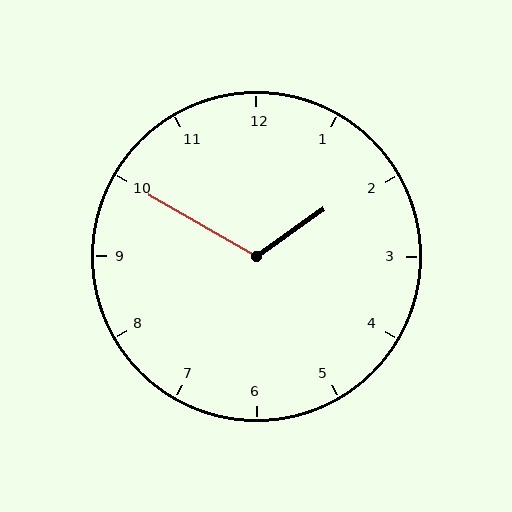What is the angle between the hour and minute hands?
Approximately 115 degrees.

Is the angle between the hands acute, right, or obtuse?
It is obtuse.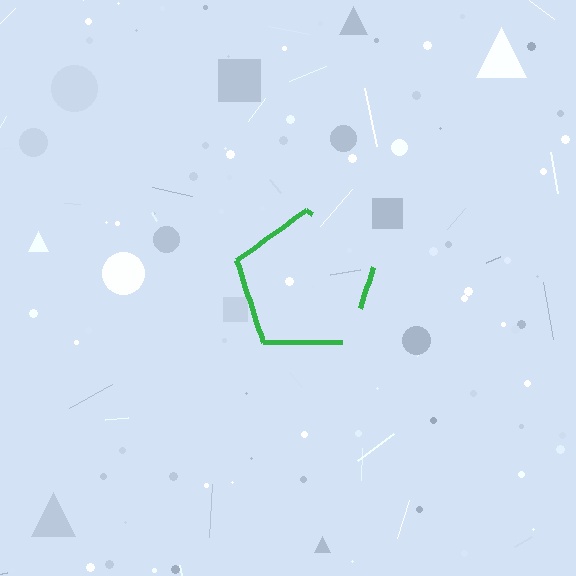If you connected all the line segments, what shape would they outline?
They would outline a pentagon.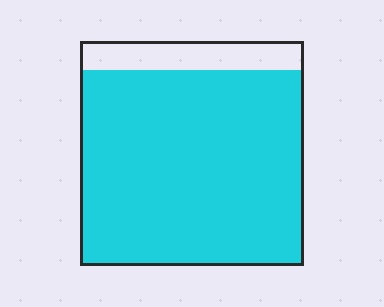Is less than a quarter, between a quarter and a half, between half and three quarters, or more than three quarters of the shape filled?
More than three quarters.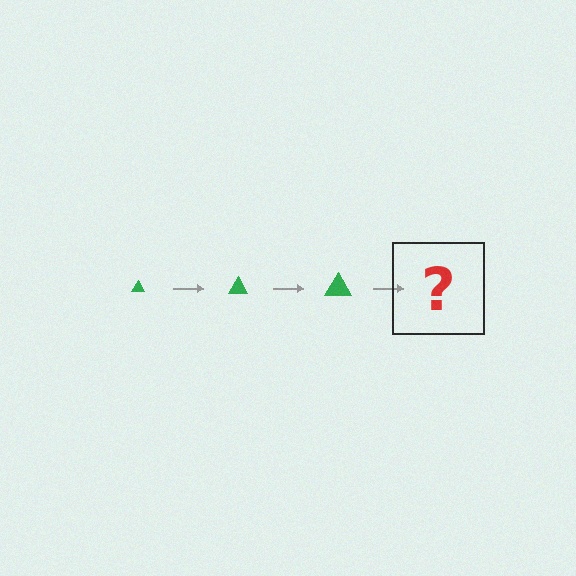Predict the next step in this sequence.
The next step is a green triangle, larger than the previous one.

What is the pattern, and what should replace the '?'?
The pattern is that the triangle gets progressively larger each step. The '?' should be a green triangle, larger than the previous one.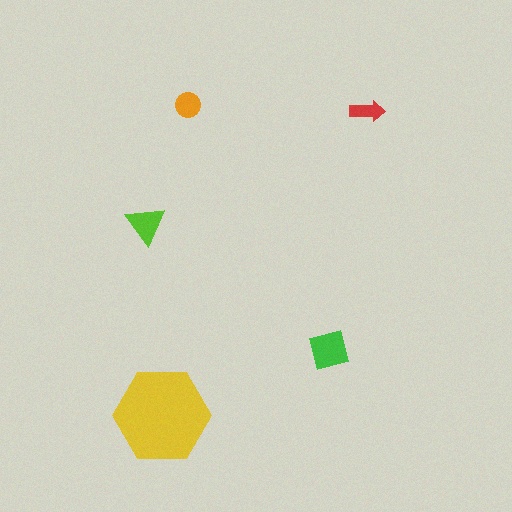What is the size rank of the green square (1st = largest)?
2nd.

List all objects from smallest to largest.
The red arrow, the orange circle, the lime triangle, the green square, the yellow hexagon.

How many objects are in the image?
There are 5 objects in the image.